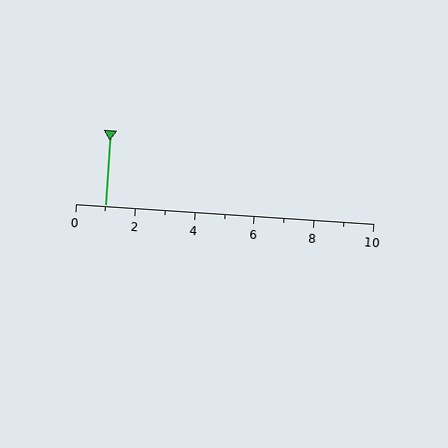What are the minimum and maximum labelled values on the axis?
The axis runs from 0 to 10.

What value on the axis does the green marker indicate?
The marker indicates approximately 1.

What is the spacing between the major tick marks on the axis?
The major ticks are spaced 2 apart.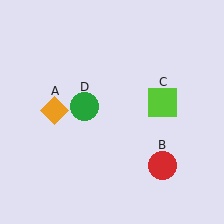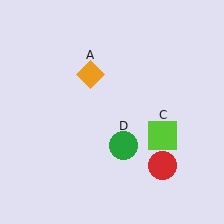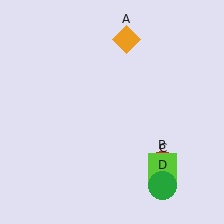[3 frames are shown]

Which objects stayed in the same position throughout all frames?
Red circle (object B) remained stationary.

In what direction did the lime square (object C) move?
The lime square (object C) moved down.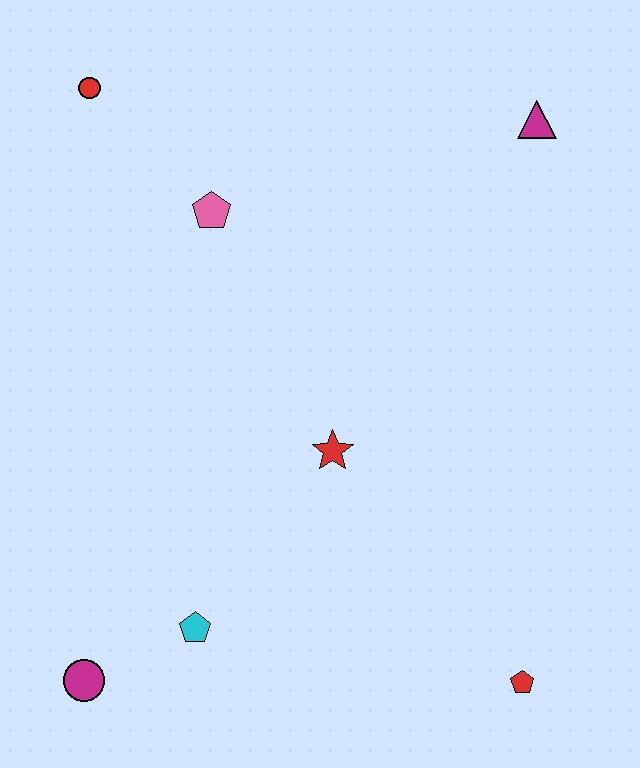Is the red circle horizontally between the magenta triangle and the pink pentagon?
No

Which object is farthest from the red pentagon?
The red circle is farthest from the red pentagon.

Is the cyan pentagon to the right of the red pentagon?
No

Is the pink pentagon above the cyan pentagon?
Yes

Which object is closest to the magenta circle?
The cyan pentagon is closest to the magenta circle.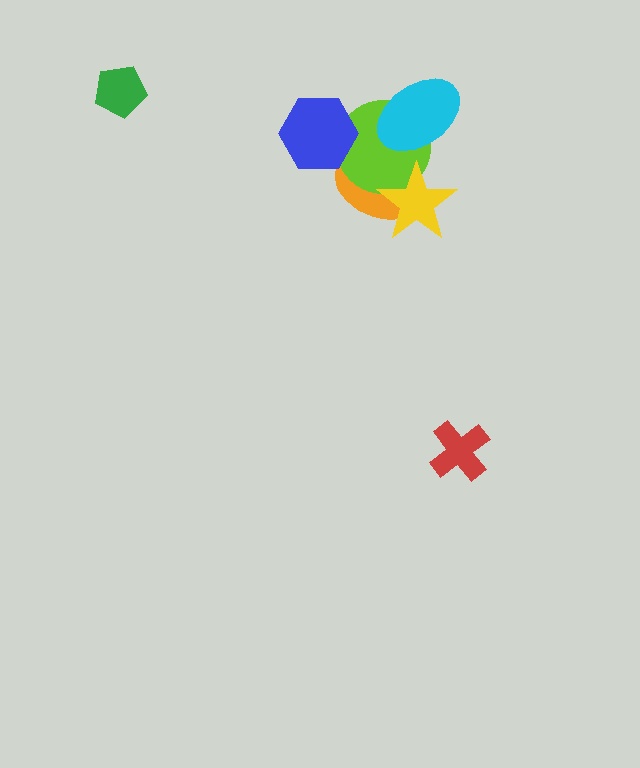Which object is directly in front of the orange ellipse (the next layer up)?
The lime circle is directly in front of the orange ellipse.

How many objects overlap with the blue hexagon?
1 object overlaps with the blue hexagon.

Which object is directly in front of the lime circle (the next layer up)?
The yellow star is directly in front of the lime circle.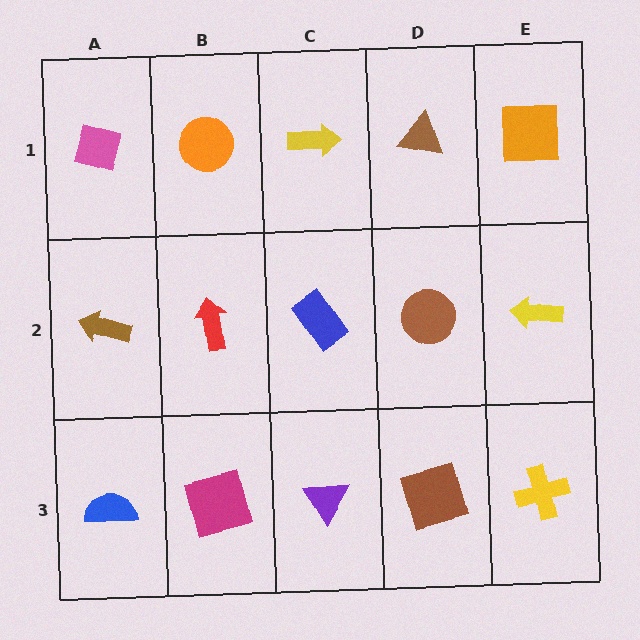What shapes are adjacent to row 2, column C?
A yellow arrow (row 1, column C), a purple triangle (row 3, column C), a red arrow (row 2, column B), a brown circle (row 2, column D).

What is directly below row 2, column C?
A purple triangle.